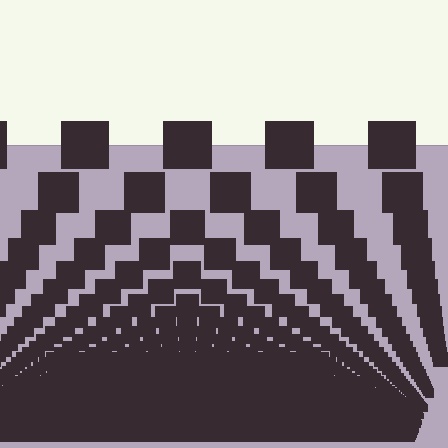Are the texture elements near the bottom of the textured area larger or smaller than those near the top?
Smaller. The gradient is inverted — elements near the bottom are smaller and denser.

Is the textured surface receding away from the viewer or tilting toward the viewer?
The surface appears to tilt toward the viewer. Texture elements get larger and sparser toward the top.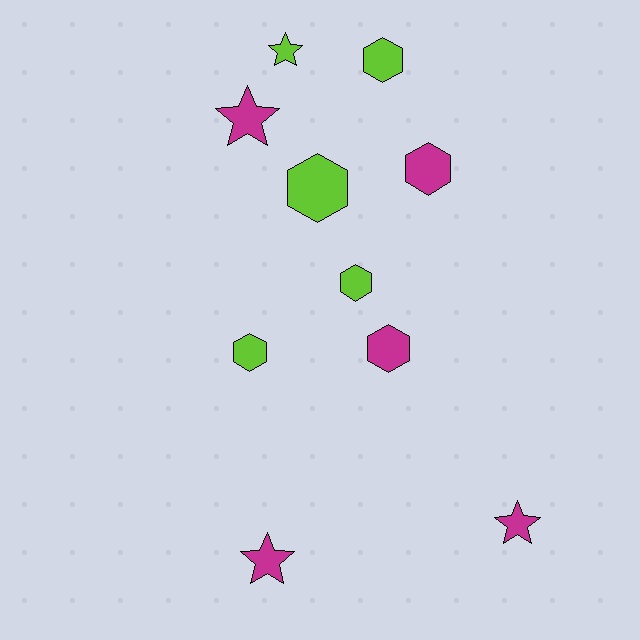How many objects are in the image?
There are 10 objects.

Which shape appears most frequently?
Hexagon, with 6 objects.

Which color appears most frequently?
Magenta, with 5 objects.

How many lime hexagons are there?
There are 4 lime hexagons.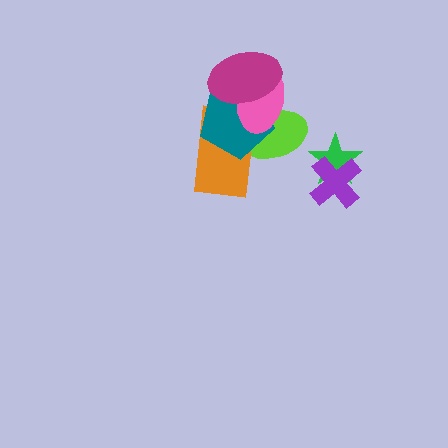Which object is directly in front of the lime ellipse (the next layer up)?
The orange rectangle is directly in front of the lime ellipse.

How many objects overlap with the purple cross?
1 object overlaps with the purple cross.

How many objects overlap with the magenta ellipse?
3 objects overlap with the magenta ellipse.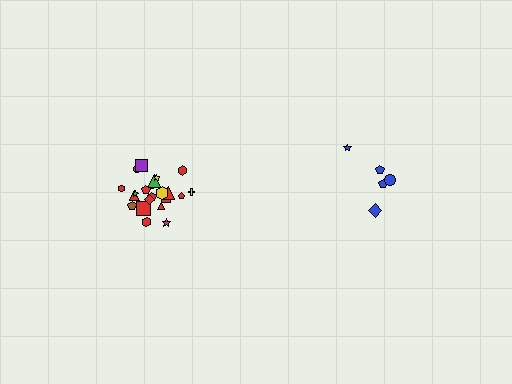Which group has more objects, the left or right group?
The left group.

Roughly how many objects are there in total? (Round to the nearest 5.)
Roughly 25 objects in total.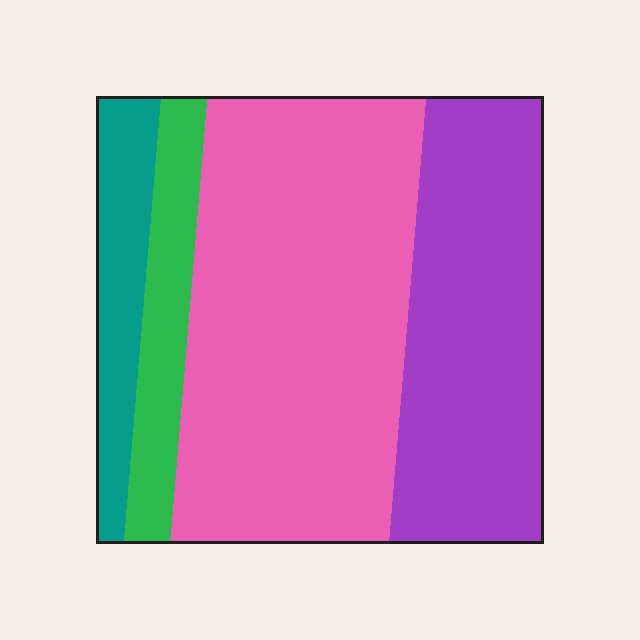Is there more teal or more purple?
Purple.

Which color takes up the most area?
Pink, at roughly 50%.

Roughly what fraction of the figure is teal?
Teal covers around 10% of the figure.